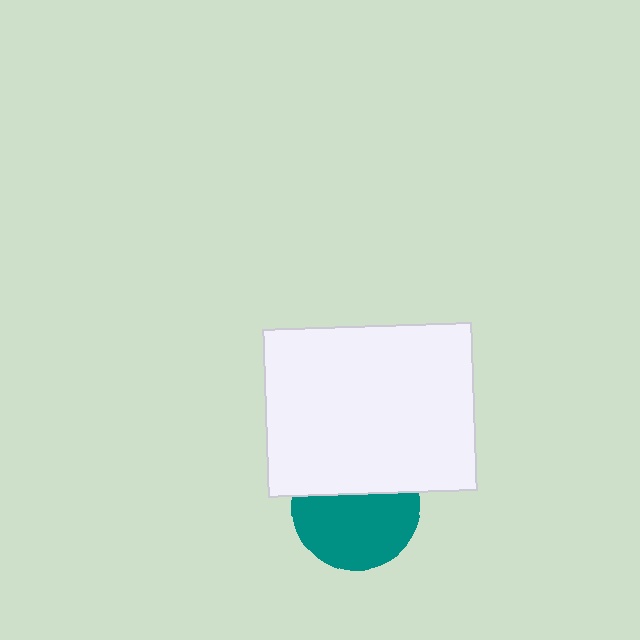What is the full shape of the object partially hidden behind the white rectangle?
The partially hidden object is a teal circle.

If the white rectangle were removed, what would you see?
You would see the complete teal circle.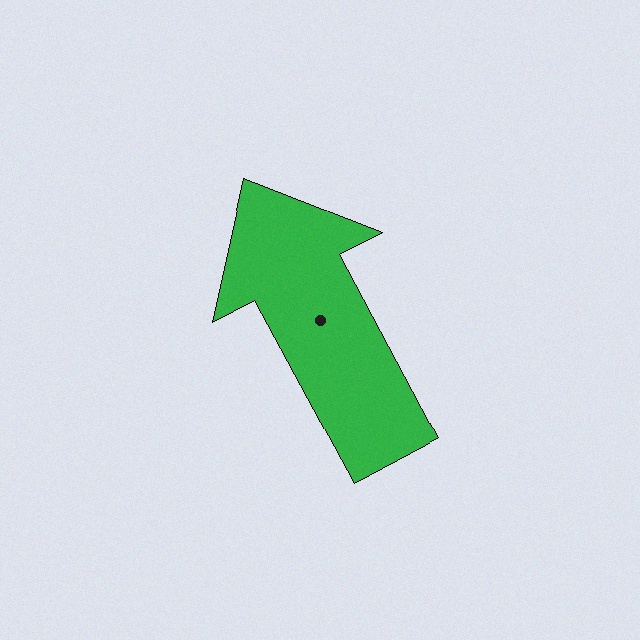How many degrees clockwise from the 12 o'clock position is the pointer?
Approximately 332 degrees.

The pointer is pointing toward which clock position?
Roughly 11 o'clock.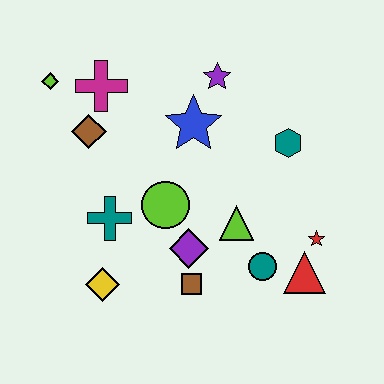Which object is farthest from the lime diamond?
The red triangle is farthest from the lime diamond.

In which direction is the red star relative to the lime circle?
The red star is to the right of the lime circle.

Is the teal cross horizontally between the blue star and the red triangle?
No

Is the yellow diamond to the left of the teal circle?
Yes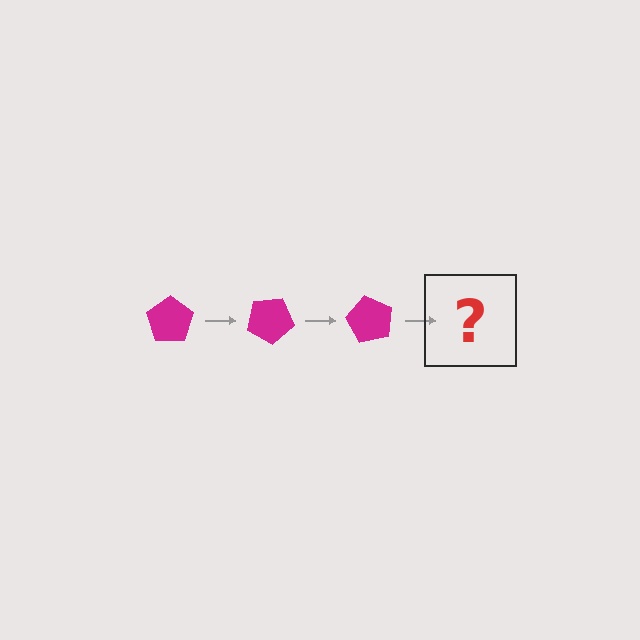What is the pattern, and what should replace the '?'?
The pattern is that the pentagon rotates 30 degrees each step. The '?' should be a magenta pentagon rotated 90 degrees.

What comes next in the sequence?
The next element should be a magenta pentagon rotated 90 degrees.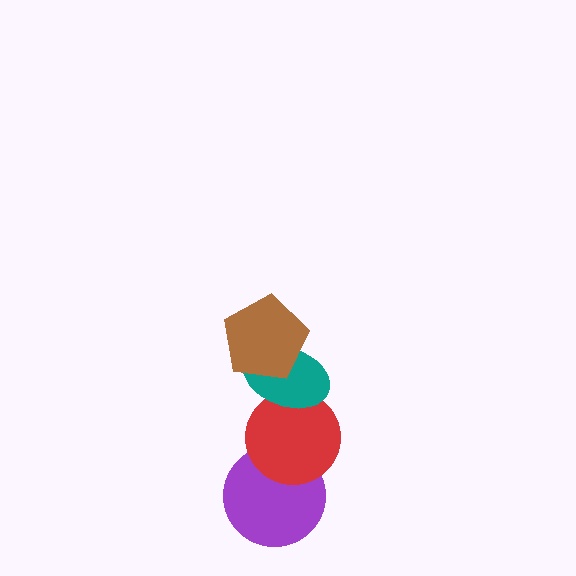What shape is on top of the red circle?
The teal ellipse is on top of the red circle.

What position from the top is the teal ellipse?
The teal ellipse is 2nd from the top.